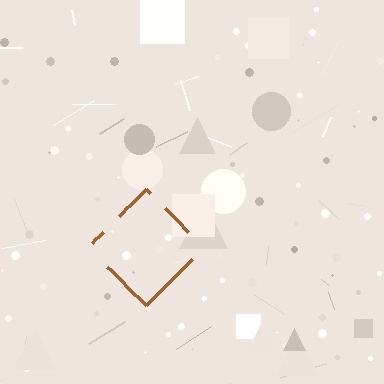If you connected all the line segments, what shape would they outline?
They would outline a diamond.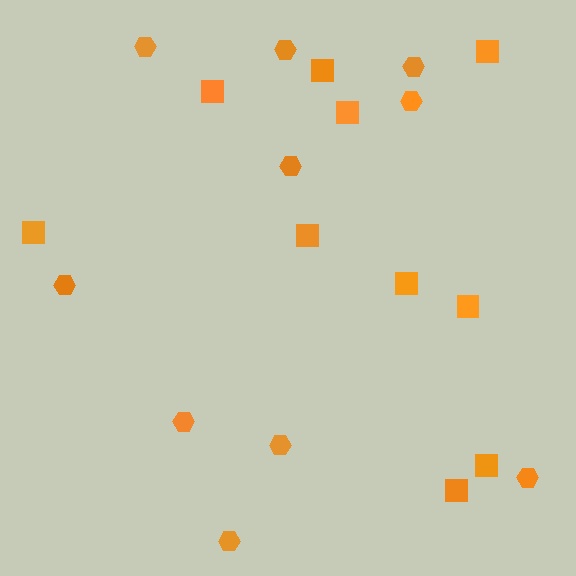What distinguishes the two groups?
There are 2 groups: one group of squares (10) and one group of hexagons (10).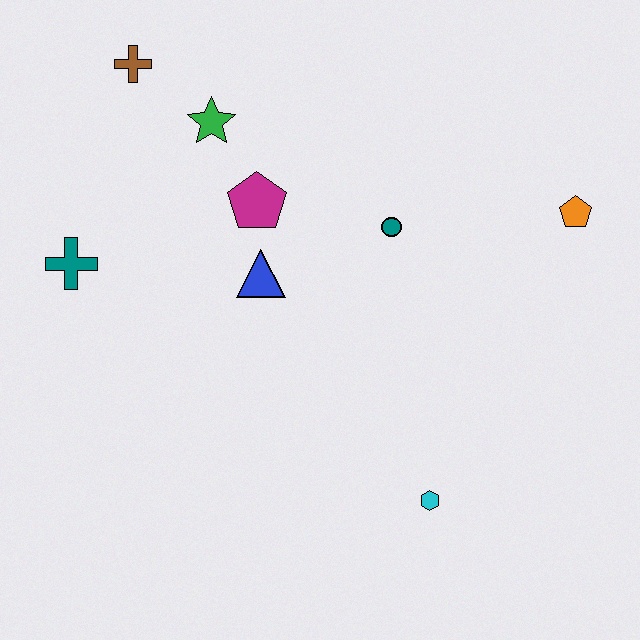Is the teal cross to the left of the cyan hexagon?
Yes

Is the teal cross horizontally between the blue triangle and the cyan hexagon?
No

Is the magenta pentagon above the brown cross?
No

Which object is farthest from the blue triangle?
The orange pentagon is farthest from the blue triangle.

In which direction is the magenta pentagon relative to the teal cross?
The magenta pentagon is to the right of the teal cross.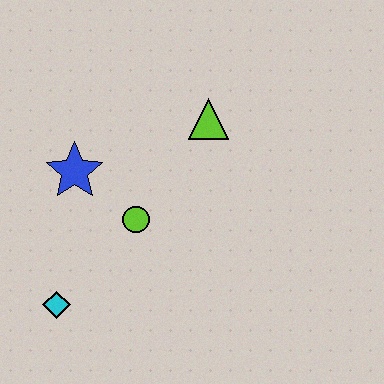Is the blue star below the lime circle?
No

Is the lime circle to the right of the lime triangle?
No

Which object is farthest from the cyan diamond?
The lime triangle is farthest from the cyan diamond.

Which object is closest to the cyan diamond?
The lime circle is closest to the cyan diamond.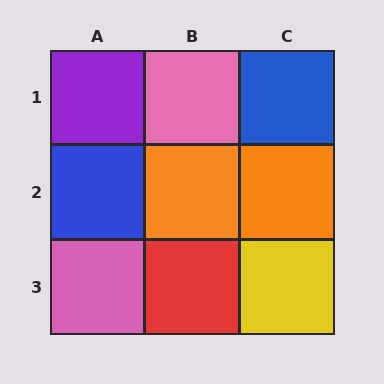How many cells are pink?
2 cells are pink.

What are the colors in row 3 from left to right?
Pink, red, yellow.